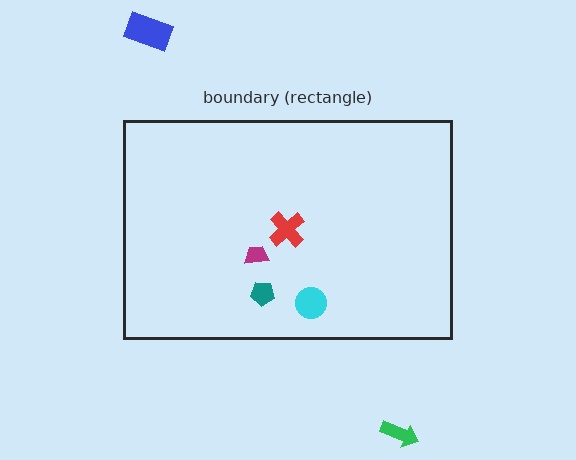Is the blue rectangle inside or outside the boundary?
Outside.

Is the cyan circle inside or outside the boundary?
Inside.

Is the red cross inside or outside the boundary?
Inside.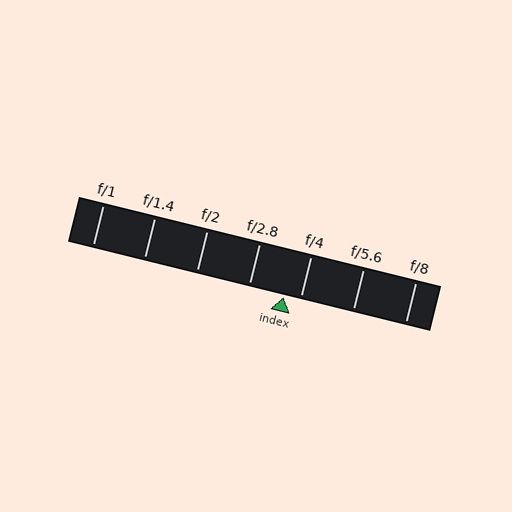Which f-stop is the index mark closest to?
The index mark is closest to f/4.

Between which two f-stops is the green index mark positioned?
The index mark is between f/2.8 and f/4.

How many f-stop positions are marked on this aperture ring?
There are 7 f-stop positions marked.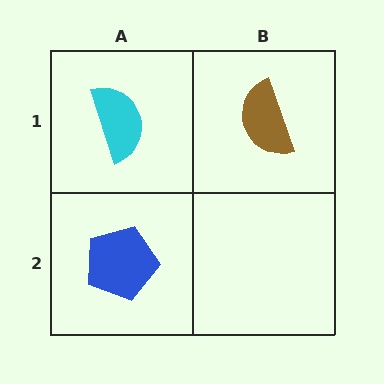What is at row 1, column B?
A brown semicircle.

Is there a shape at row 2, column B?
No, that cell is empty.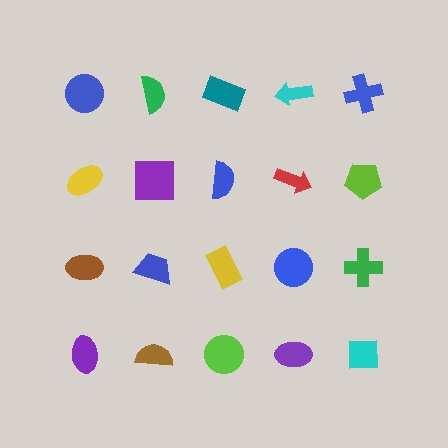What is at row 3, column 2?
A blue trapezoid.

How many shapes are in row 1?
5 shapes.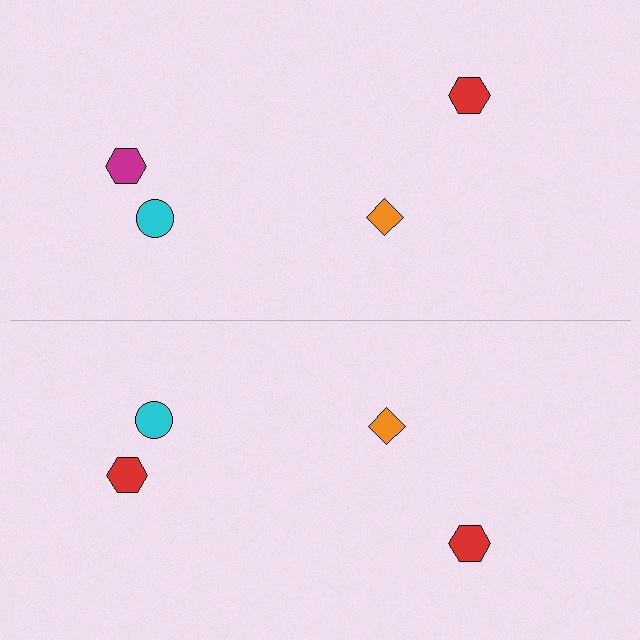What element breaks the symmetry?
The red hexagon on the bottom side breaks the symmetry — its mirror counterpart is magenta.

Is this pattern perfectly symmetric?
No, the pattern is not perfectly symmetric. The red hexagon on the bottom side breaks the symmetry — its mirror counterpart is magenta.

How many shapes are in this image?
There are 8 shapes in this image.